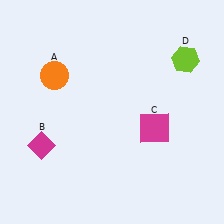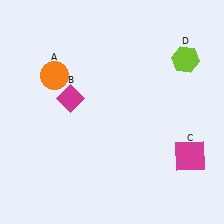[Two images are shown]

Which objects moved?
The objects that moved are: the magenta diamond (B), the magenta square (C).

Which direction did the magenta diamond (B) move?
The magenta diamond (B) moved up.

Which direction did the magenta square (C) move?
The magenta square (C) moved right.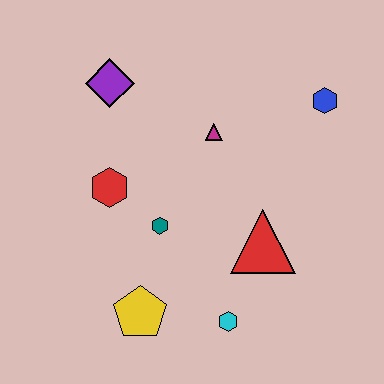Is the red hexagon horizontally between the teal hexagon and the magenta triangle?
No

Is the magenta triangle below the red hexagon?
No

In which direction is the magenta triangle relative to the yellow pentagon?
The magenta triangle is above the yellow pentagon.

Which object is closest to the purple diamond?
The red hexagon is closest to the purple diamond.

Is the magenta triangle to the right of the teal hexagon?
Yes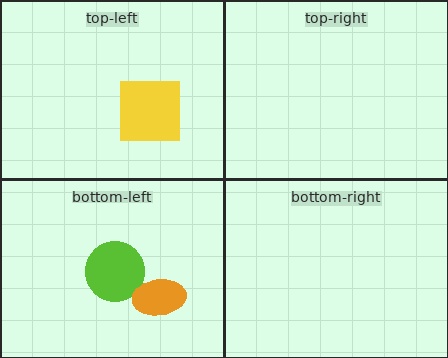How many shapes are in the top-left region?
1.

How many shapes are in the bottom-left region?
2.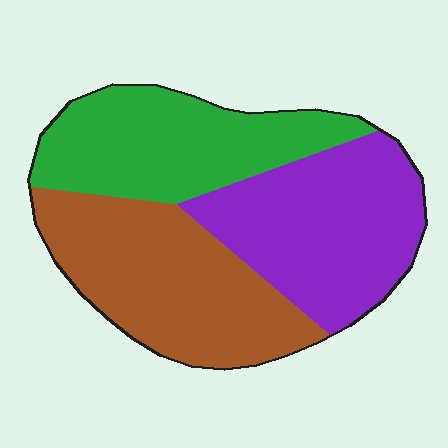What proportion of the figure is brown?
Brown covers roughly 35% of the figure.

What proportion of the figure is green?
Green covers 30% of the figure.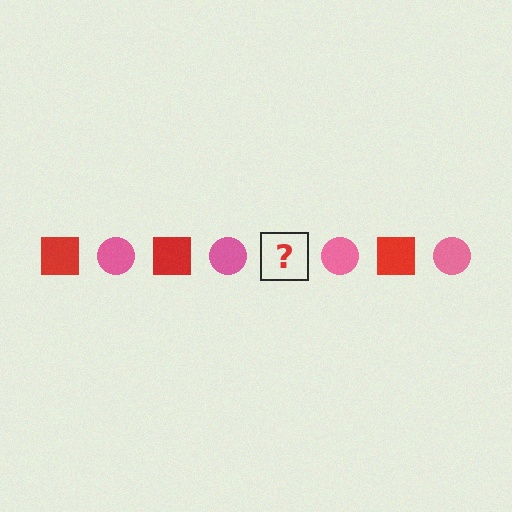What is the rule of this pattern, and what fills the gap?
The rule is that the pattern alternates between red square and pink circle. The gap should be filled with a red square.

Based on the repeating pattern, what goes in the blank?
The blank should be a red square.